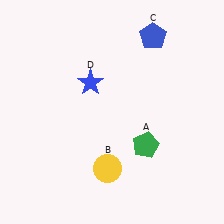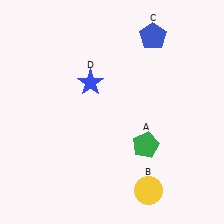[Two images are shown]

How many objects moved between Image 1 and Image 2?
1 object moved between the two images.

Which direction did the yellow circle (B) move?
The yellow circle (B) moved right.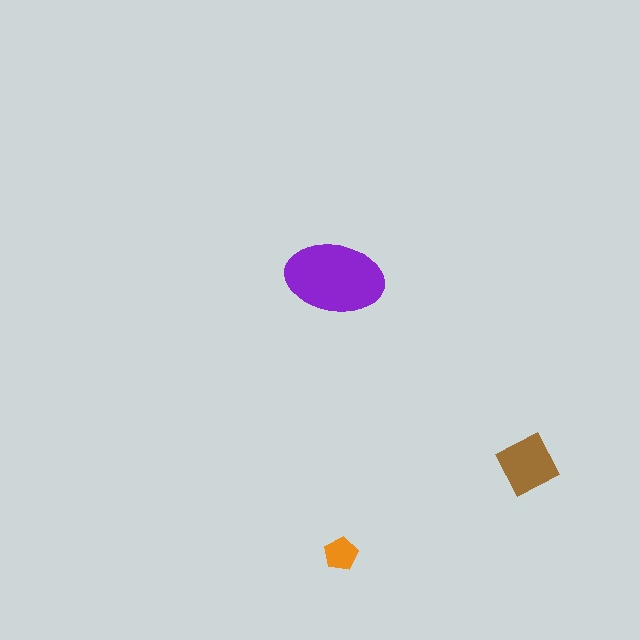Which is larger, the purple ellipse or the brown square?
The purple ellipse.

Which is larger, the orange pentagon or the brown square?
The brown square.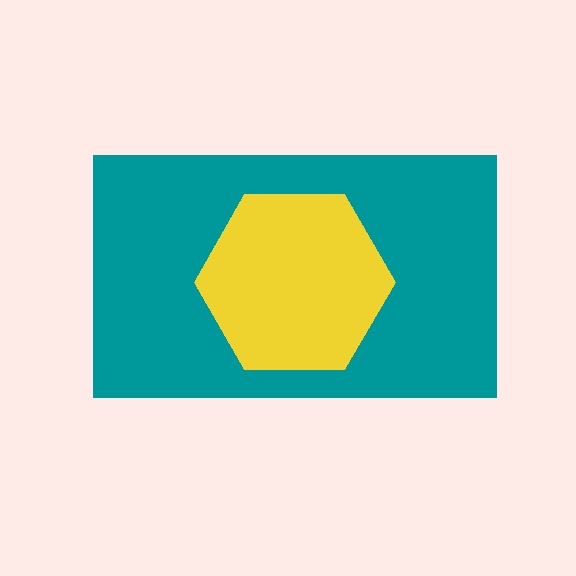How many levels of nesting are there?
2.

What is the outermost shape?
The teal rectangle.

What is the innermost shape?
The yellow hexagon.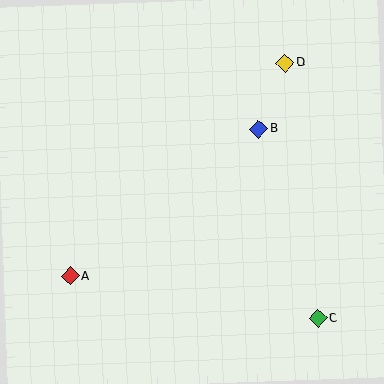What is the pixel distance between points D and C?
The distance between D and C is 258 pixels.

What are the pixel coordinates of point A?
Point A is at (70, 276).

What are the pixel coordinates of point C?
Point C is at (318, 318).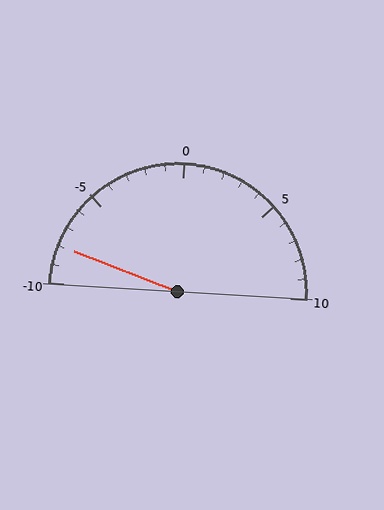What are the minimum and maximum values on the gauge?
The gauge ranges from -10 to 10.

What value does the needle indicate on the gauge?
The needle indicates approximately -8.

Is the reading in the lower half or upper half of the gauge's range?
The reading is in the lower half of the range (-10 to 10).